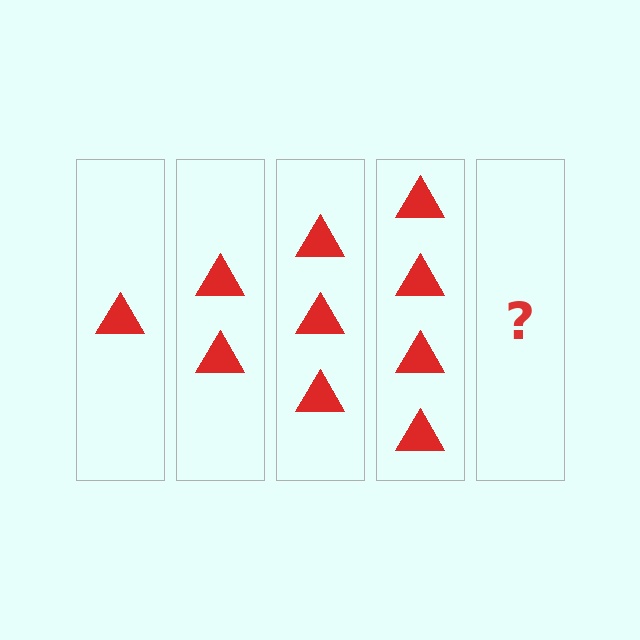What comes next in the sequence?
The next element should be 5 triangles.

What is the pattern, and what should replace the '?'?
The pattern is that each step adds one more triangle. The '?' should be 5 triangles.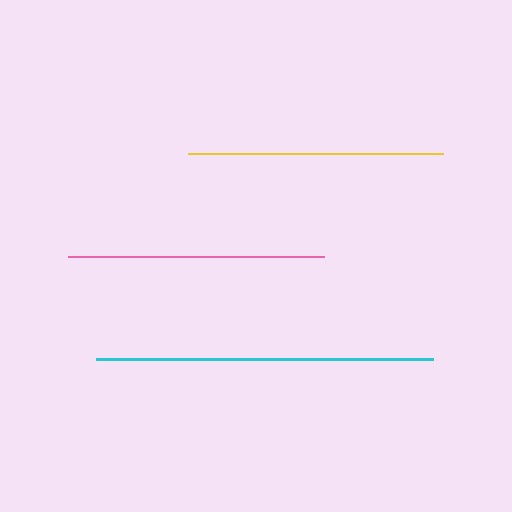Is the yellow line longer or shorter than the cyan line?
The cyan line is longer than the yellow line.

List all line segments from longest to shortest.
From longest to shortest: cyan, pink, yellow.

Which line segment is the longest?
The cyan line is the longest at approximately 336 pixels.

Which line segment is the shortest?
The yellow line is the shortest at approximately 255 pixels.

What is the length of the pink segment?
The pink segment is approximately 256 pixels long.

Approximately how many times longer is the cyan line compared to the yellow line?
The cyan line is approximately 1.3 times the length of the yellow line.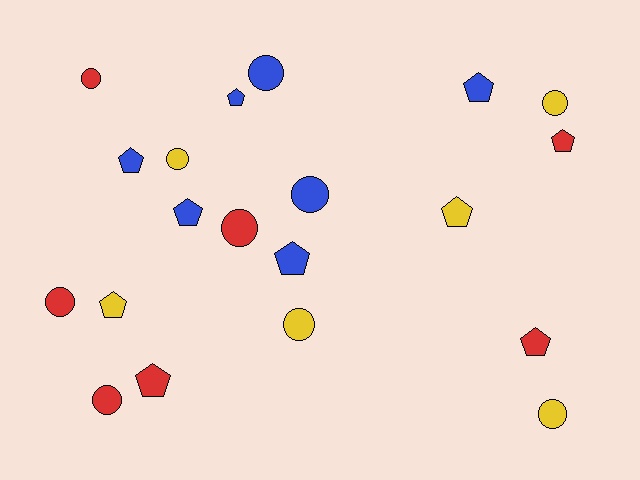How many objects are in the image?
There are 20 objects.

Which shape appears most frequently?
Pentagon, with 10 objects.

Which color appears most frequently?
Blue, with 7 objects.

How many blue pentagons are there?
There are 5 blue pentagons.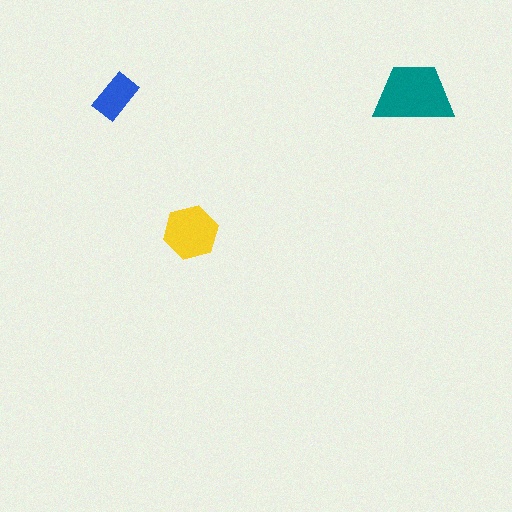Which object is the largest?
The teal trapezoid.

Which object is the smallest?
The blue rectangle.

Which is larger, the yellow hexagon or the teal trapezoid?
The teal trapezoid.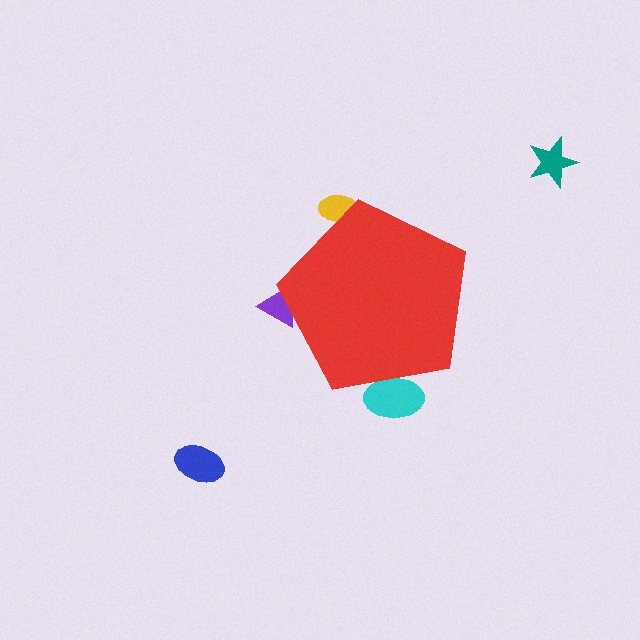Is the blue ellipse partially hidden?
No, the blue ellipse is fully visible.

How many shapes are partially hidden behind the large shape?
3 shapes are partially hidden.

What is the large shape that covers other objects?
A red pentagon.